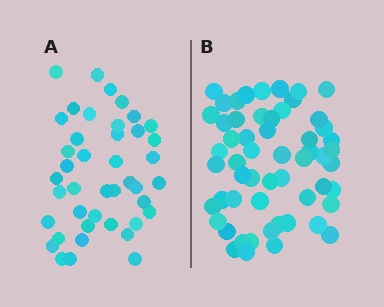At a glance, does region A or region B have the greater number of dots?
Region B (the right region) has more dots.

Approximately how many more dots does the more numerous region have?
Region B has approximately 15 more dots than region A.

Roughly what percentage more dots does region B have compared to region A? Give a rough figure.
About 35% more.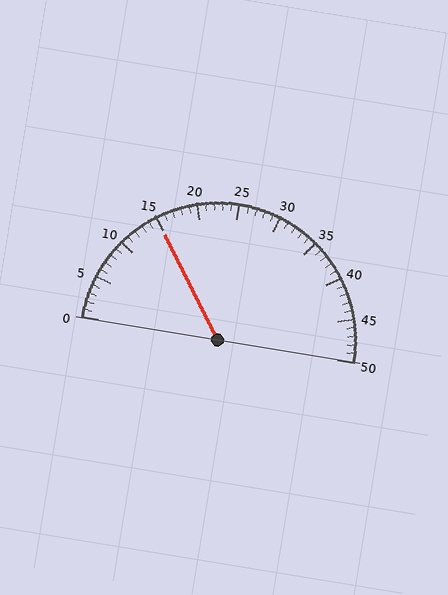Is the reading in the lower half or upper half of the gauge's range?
The reading is in the lower half of the range (0 to 50).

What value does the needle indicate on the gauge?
The needle indicates approximately 15.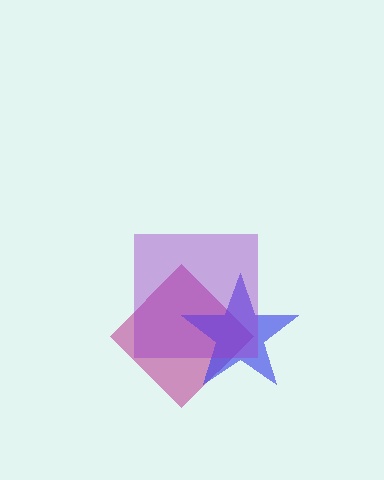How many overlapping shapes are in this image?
There are 3 overlapping shapes in the image.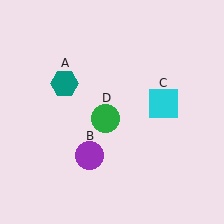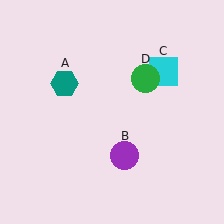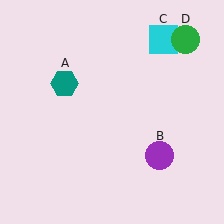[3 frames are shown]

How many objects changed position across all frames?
3 objects changed position: purple circle (object B), cyan square (object C), green circle (object D).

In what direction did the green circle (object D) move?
The green circle (object D) moved up and to the right.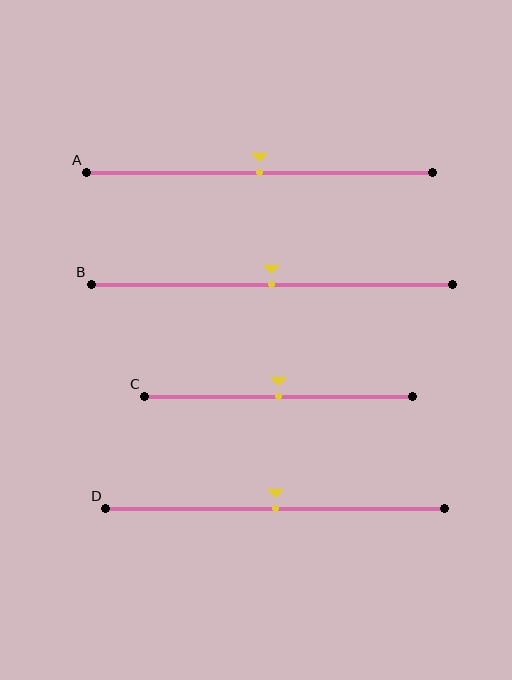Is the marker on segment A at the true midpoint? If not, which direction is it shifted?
Yes, the marker on segment A is at the true midpoint.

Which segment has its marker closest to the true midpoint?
Segment A has its marker closest to the true midpoint.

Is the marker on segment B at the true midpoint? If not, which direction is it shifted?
Yes, the marker on segment B is at the true midpoint.